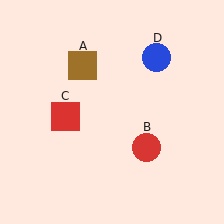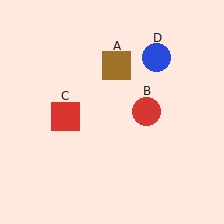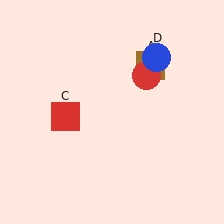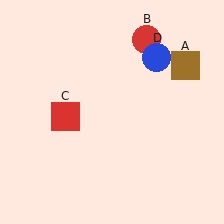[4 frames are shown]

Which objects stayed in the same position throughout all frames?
Red square (object C) and blue circle (object D) remained stationary.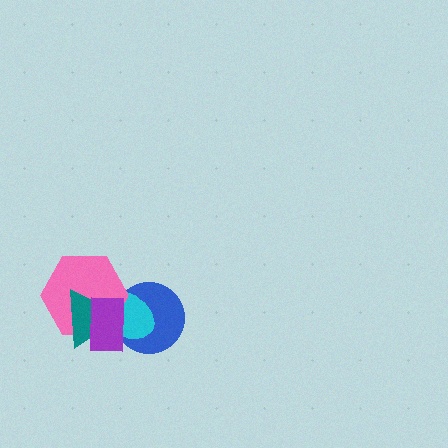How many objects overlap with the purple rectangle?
4 objects overlap with the purple rectangle.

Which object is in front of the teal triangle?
The purple rectangle is in front of the teal triangle.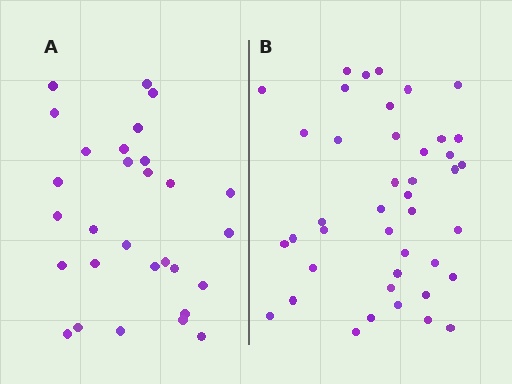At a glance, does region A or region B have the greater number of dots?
Region B (the right region) has more dots.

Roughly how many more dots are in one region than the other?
Region B has approximately 15 more dots than region A.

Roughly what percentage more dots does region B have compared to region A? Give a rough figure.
About 45% more.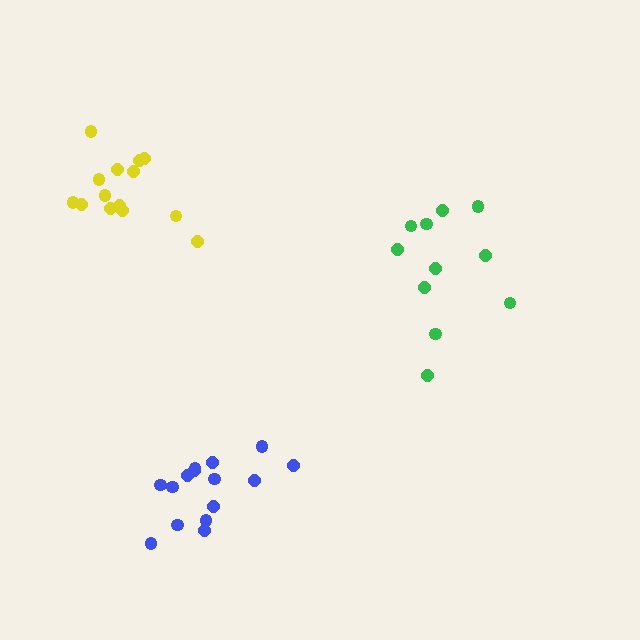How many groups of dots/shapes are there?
There are 3 groups.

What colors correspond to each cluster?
The clusters are colored: blue, yellow, green.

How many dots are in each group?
Group 1: 15 dots, Group 2: 14 dots, Group 3: 11 dots (40 total).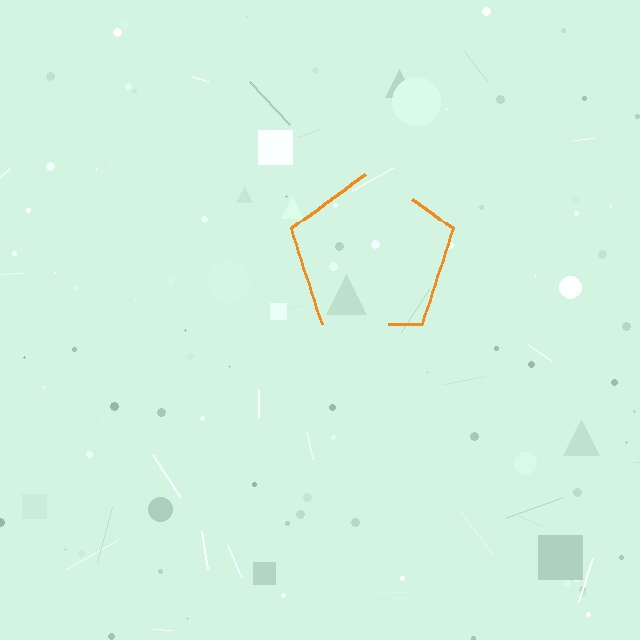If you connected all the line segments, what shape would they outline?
They would outline a pentagon.